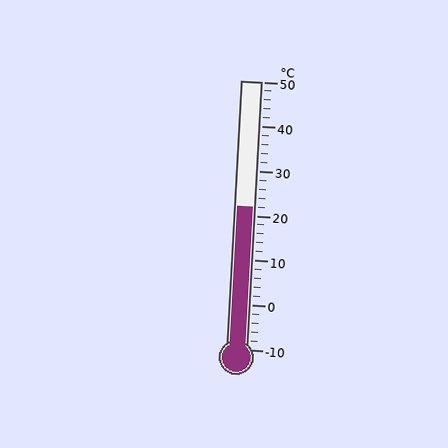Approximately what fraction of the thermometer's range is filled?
The thermometer is filled to approximately 55% of its range.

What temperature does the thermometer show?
The thermometer shows approximately 22°C.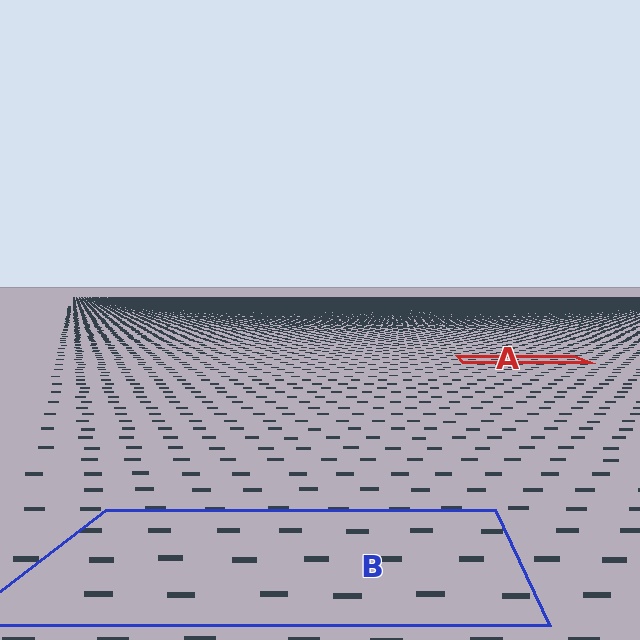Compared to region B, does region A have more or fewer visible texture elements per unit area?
Region A has more texture elements per unit area — they are packed more densely because it is farther away.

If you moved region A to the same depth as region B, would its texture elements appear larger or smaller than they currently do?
They would appear larger. At a closer depth, the same texture elements are projected at a bigger on-screen size.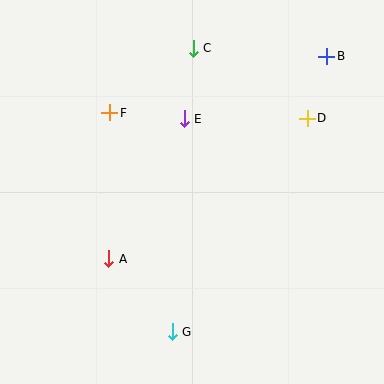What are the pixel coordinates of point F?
Point F is at (110, 113).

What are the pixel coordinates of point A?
Point A is at (109, 259).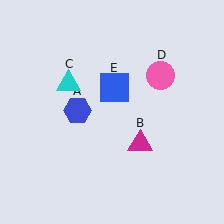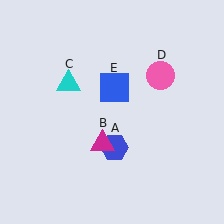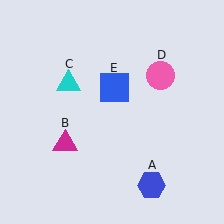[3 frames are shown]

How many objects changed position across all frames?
2 objects changed position: blue hexagon (object A), magenta triangle (object B).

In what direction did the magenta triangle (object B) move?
The magenta triangle (object B) moved left.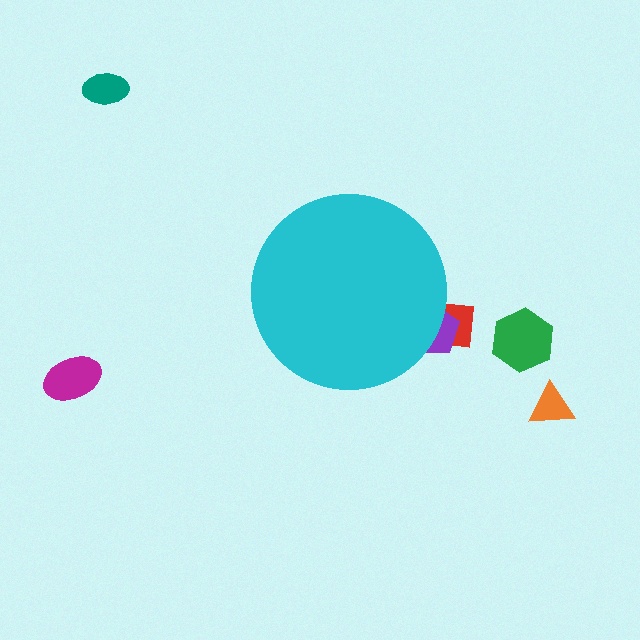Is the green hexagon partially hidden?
No, the green hexagon is fully visible.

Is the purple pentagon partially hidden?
Yes, the purple pentagon is partially hidden behind the cyan circle.